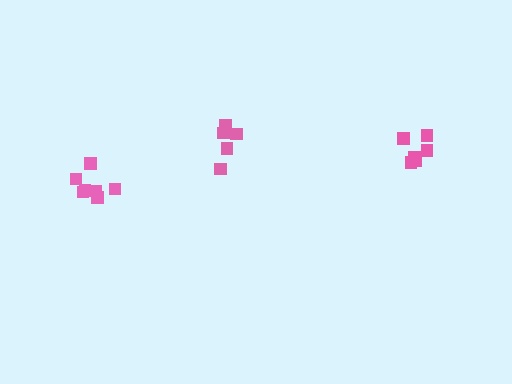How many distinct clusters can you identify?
There are 3 distinct clusters.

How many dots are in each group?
Group 1: 7 dots, Group 2: 6 dots, Group 3: 5 dots (18 total).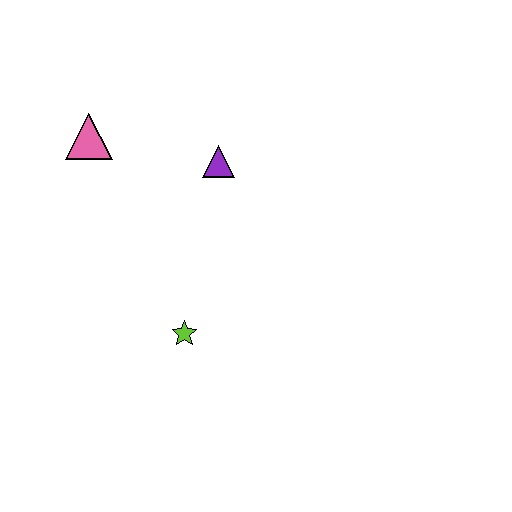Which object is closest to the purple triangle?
The pink triangle is closest to the purple triangle.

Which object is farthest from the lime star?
The pink triangle is farthest from the lime star.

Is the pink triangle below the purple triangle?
No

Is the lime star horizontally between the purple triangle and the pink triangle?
Yes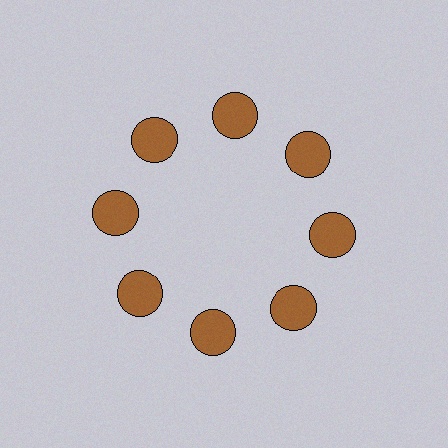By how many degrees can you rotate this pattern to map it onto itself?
The pattern maps onto itself every 45 degrees of rotation.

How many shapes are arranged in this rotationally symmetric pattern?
There are 8 shapes, arranged in 8 groups of 1.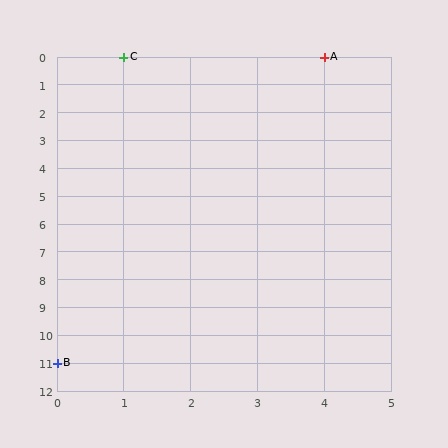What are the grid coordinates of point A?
Point A is at grid coordinates (4, 0).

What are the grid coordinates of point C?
Point C is at grid coordinates (1, 0).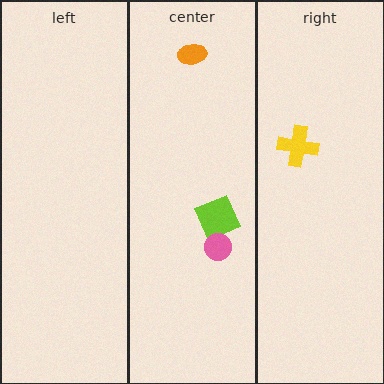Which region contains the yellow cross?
The right region.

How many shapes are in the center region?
3.